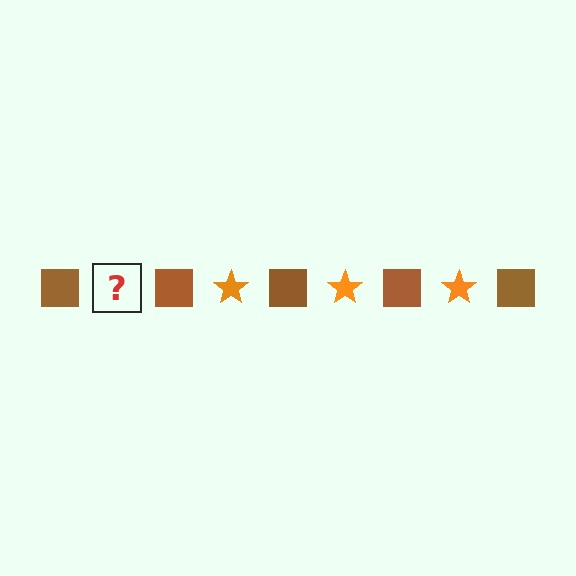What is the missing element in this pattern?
The missing element is an orange star.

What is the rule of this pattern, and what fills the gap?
The rule is that the pattern alternates between brown square and orange star. The gap should be filled with an orange star.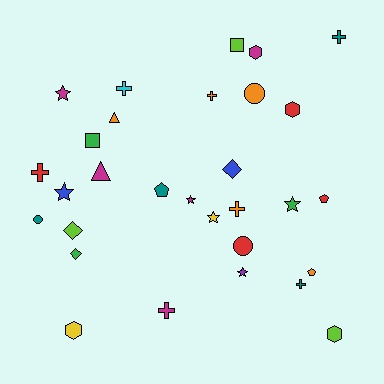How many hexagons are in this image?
There are 4 hexagons.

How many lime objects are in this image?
There are 3 lime objects.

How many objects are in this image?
There are 30 objects.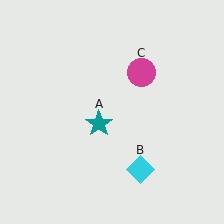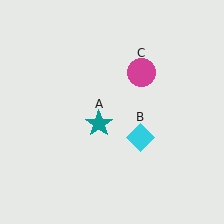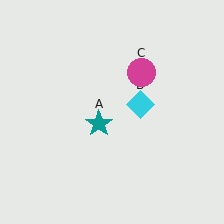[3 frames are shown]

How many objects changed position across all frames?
1 object changed position: cyan diamond (object B).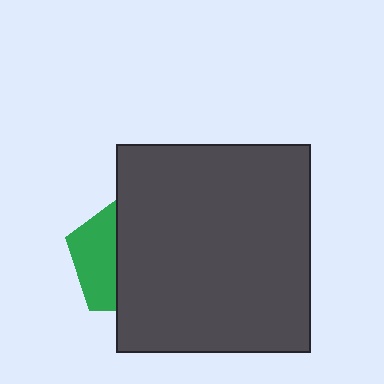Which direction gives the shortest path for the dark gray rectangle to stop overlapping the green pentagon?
Moving right gives the shortest separation.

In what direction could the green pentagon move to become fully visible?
The green pentagon could move left. That would shift it out from behind the dark gray rectangle entirely.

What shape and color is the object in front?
The object in front is a dark gray rectangle.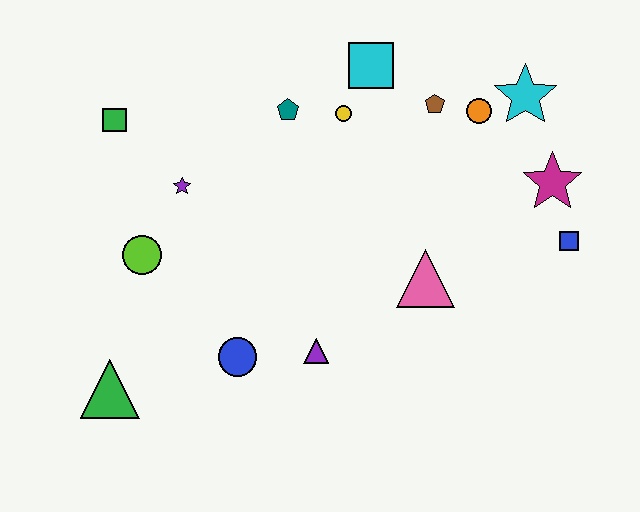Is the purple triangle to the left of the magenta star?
Yes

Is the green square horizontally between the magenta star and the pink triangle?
No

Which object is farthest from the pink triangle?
The green square is farthest from the pink triangle.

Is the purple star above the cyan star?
No